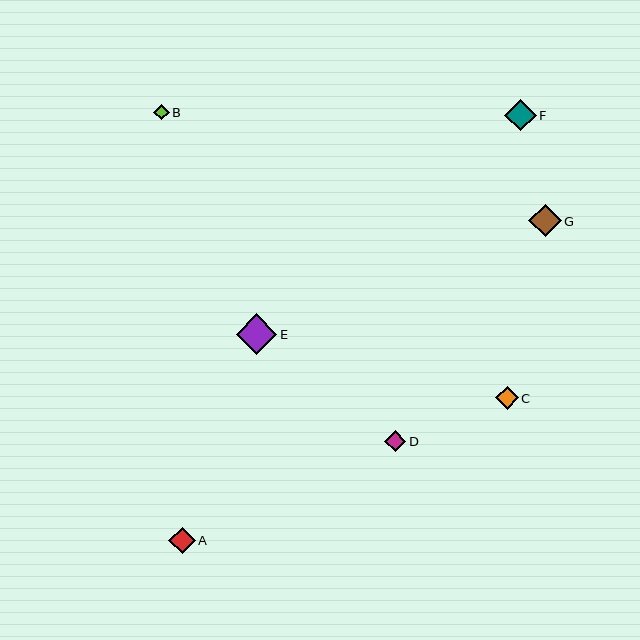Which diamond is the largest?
Diamond E is the largest with a size of approximately 41 pixels.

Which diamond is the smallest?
Diamond B is the smallest with a size of approximately 16 pixels.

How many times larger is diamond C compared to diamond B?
Diamond C is approximately 1.4 times the size of diamond B.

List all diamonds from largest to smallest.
From largest to smallest: E, G, F, A, C, D, B.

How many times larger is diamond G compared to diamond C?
Diamond G is approximately 1.4 times the size of diamond C.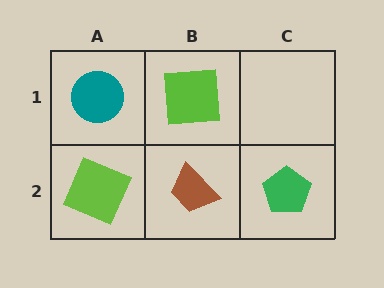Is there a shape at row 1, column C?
No, that cell is empty.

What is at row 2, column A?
A lime square.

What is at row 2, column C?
A green pentagon.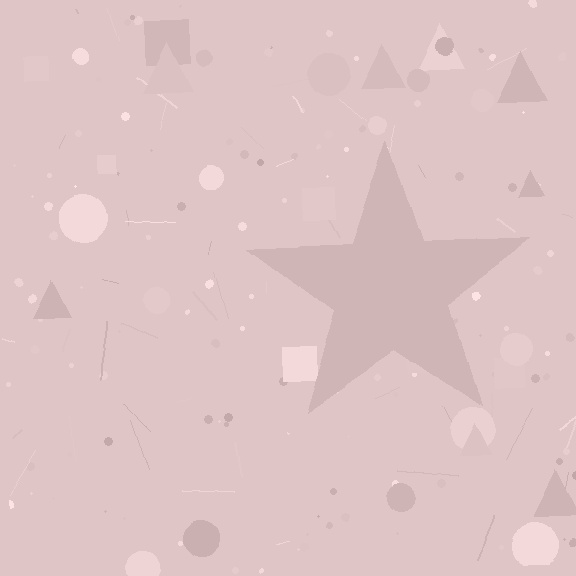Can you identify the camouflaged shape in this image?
The camouflaged shape is a star.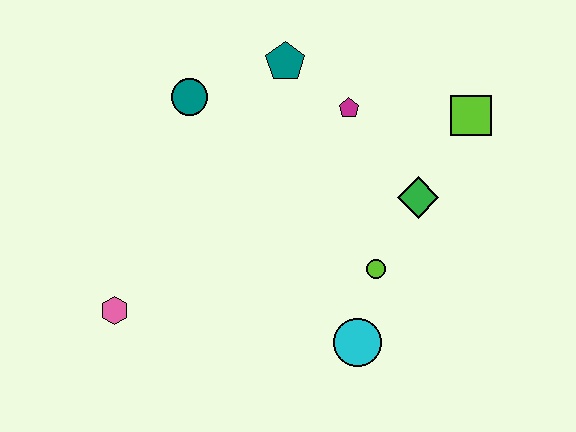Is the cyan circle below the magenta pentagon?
Yes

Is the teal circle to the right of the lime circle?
No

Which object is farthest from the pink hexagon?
The lime square is farthest from the pink hexagon.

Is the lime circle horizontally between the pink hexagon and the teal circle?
No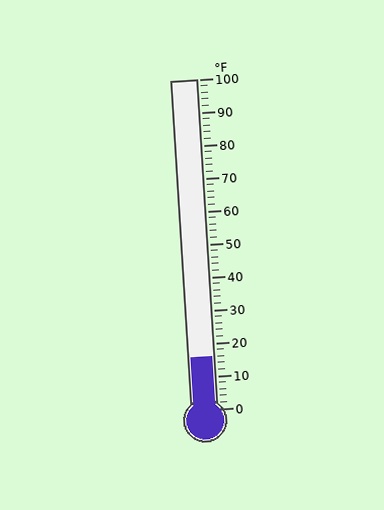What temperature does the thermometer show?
The thermometer shows approximately 16°F.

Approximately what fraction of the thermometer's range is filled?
The thermometer is filled to approximately 15% of its range.